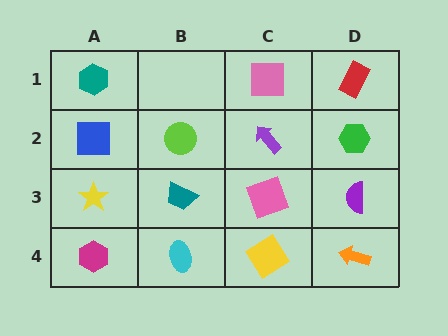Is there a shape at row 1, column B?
No, that cell is empty.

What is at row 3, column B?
A teal trapezoid.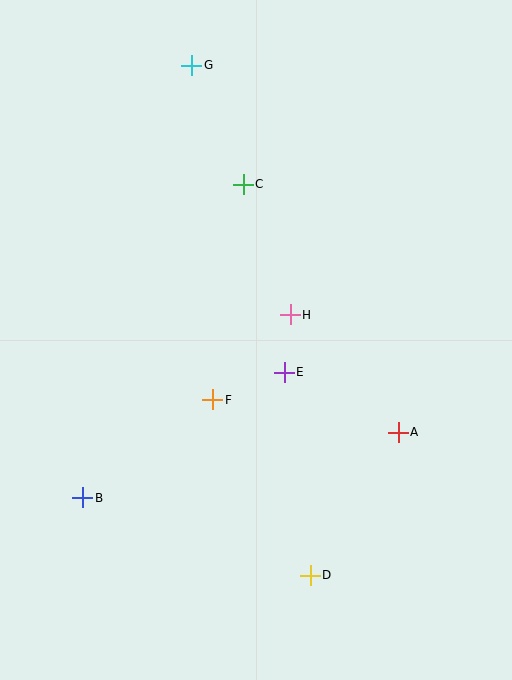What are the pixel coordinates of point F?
Point F is at (213, 400).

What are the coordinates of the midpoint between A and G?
The midpoint between A and G is at (295, 249).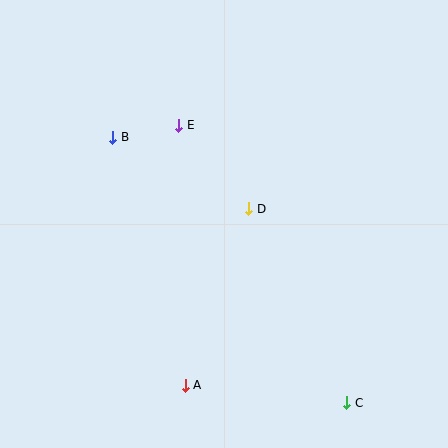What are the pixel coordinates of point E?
Point E is at (179, 125).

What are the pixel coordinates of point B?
Point B is at (113, 137).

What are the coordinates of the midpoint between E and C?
The midpoint between E and C is at (263, 264).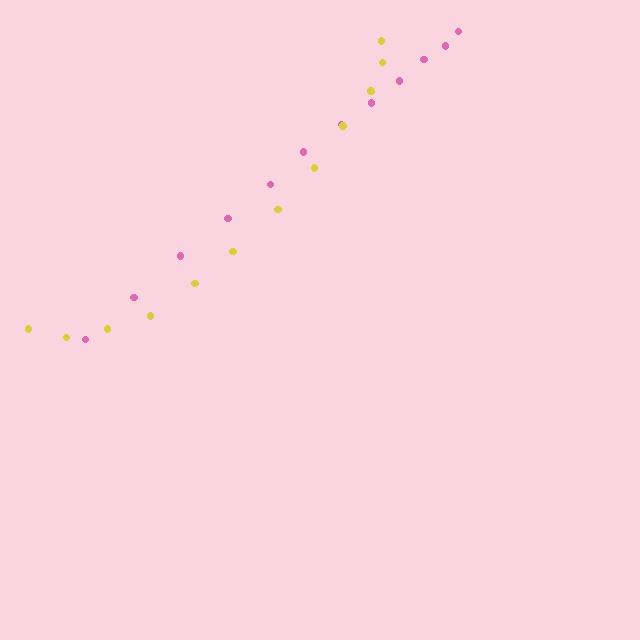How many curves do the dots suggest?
There are 2 distinct paths.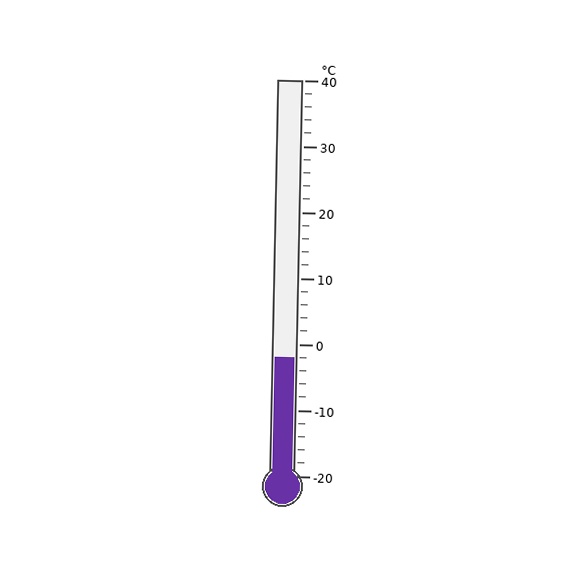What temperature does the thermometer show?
The thermometer shows approximately -2°C.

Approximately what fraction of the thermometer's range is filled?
The thermometer is filled to approximately 30% of its range.